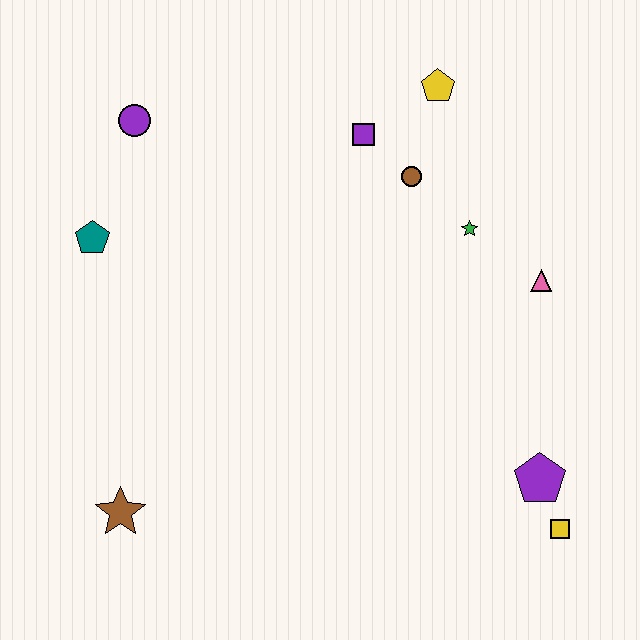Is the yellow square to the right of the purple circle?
Yes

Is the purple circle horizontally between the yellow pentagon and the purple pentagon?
No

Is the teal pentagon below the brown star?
No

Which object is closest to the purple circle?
The teal pentagon is closest to the purple circle.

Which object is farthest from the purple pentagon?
The purple circle is farthest from the purple pentagon.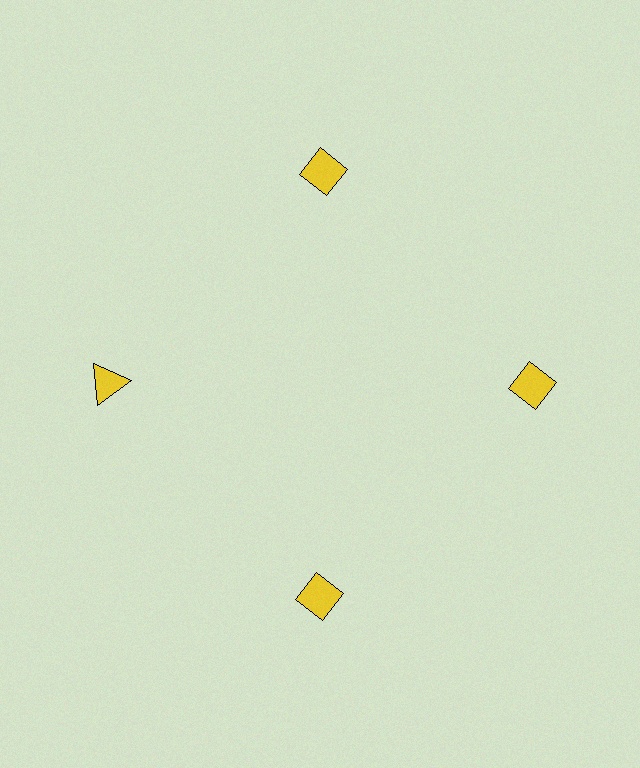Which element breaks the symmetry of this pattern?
The yellow triangle at roughly the 9 o'clock position breaks the symmetry. All other shapes are yellow diamonds.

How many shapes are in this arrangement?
There are 4 shapes arranged in a ring pattern.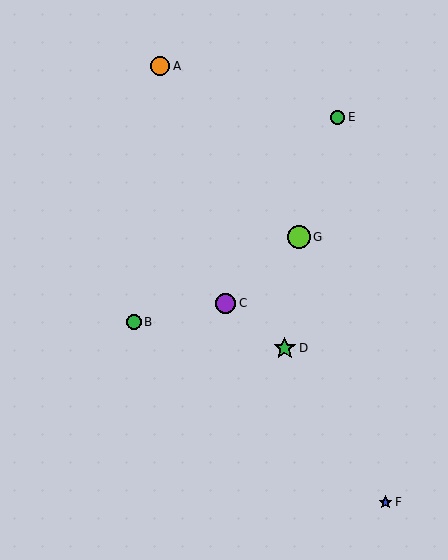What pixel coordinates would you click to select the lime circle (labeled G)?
Click at (299, 237) to select the lime circle G.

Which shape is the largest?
The lime circle (labeled G) is the largest.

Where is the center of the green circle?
The center of the green circle is at (134, 322).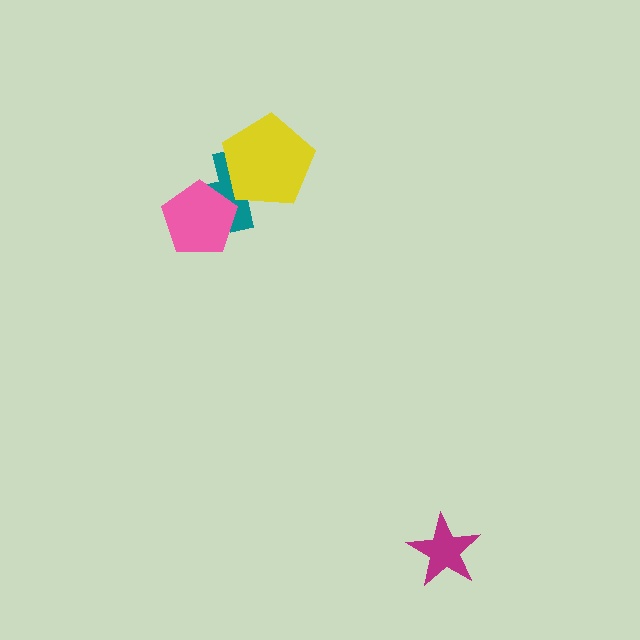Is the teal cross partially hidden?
Yes, it is partially covered by another shape.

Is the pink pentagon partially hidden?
No, no other shape covers it.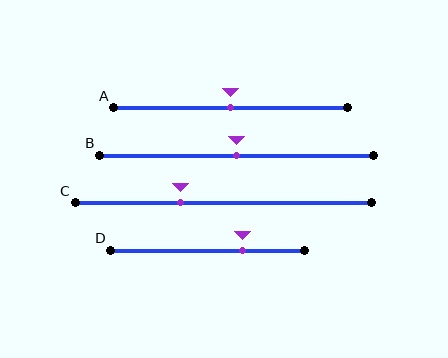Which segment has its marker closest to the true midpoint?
Segment A has its marker closest to the true midpoint.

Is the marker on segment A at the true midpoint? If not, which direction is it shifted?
Yes, the marker on segment A is at the true midpoint.